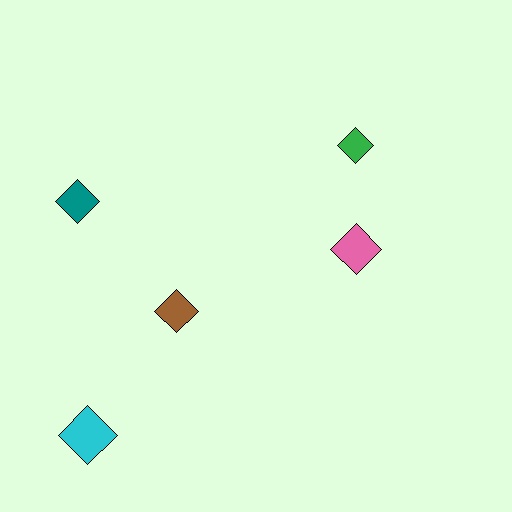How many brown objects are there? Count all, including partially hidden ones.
There is 1 brown object.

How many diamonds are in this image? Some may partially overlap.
There are 5 diamonds.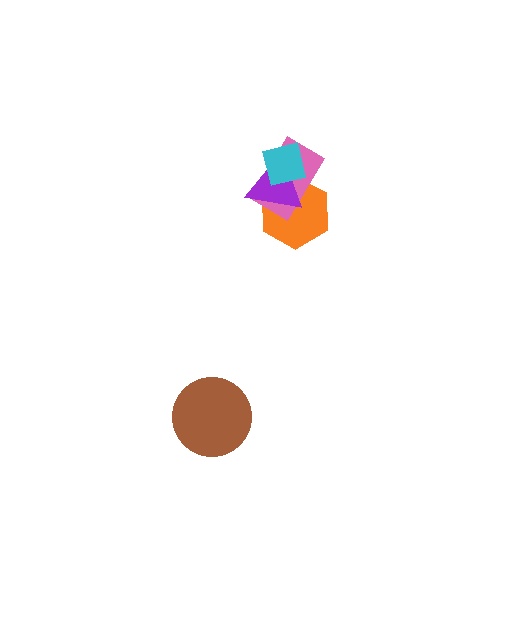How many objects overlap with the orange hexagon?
3 objects overlap with the orange hexagon.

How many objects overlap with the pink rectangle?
3 objects overlap with the pink rectangle.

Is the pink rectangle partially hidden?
Yes, it is partially covered by another shape.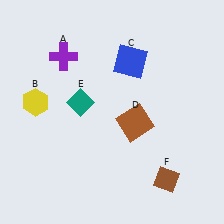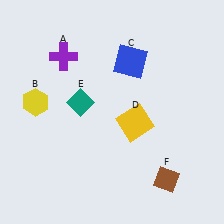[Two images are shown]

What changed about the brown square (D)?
In Image 1, D is brown. In Image 2, it changed to yellow.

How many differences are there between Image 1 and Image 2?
There is 1 difference between the two images.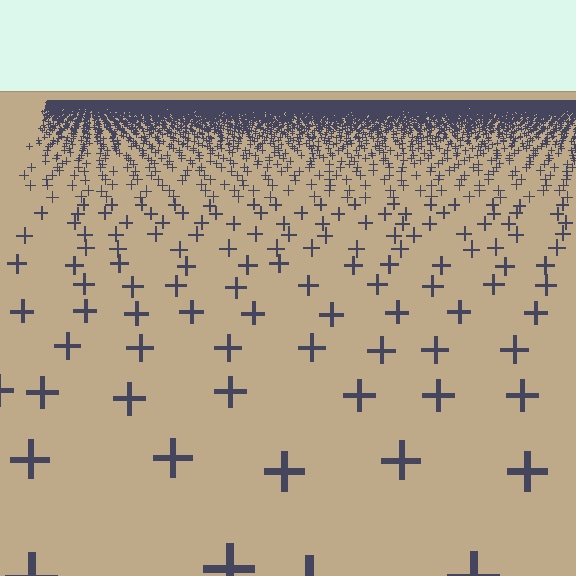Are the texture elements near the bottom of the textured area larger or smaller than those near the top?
Larger. Near the bottom, elements are closer to the viewer and appear at a bigger on-screen size.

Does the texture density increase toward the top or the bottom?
Density increases toward the top.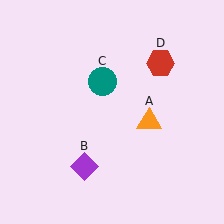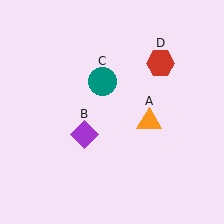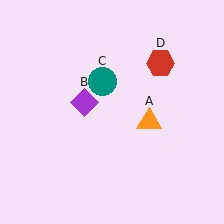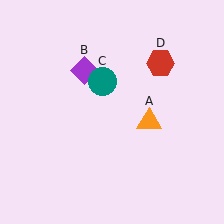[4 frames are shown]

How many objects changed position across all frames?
1 object changed position: purple diamond (object B).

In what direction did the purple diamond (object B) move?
The purple diamond (object B) moved up.